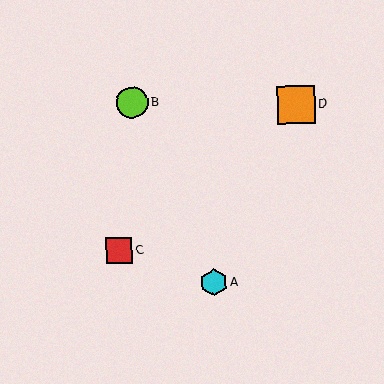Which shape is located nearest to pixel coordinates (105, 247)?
The red square (labeled C) at (119, 251) is nearest to that location.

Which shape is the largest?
The orange square (labeled D) is the largest.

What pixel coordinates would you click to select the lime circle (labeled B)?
Click at (132, 102) to select the lime circle B.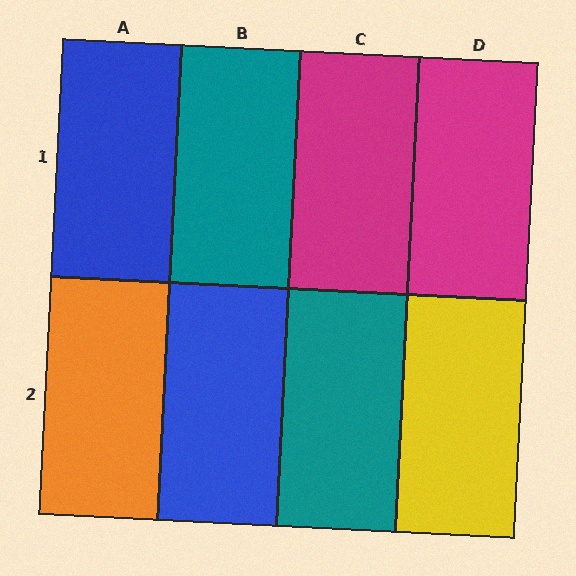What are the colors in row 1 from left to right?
Blue, teal, magenta, magenta.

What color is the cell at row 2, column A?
Orange.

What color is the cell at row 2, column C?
Teal.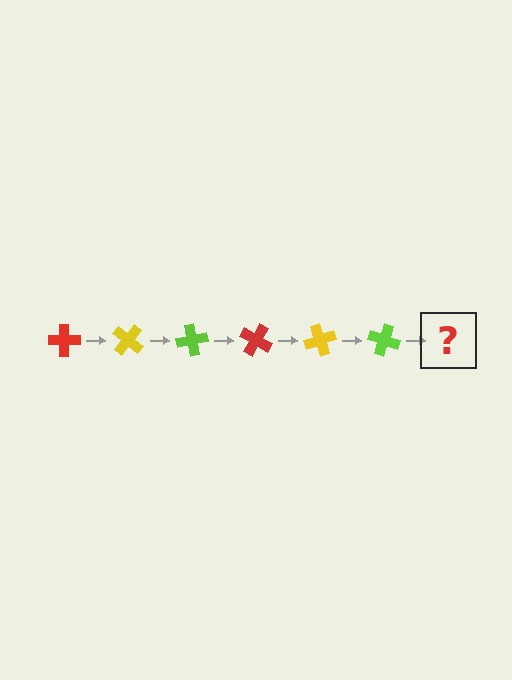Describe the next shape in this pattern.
It should be a red cross, rotated 240 degrees from the start.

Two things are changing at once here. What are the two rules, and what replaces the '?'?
The two rules are that it rotates 40 degrees each step and the color cycles through red, yellow, and lime. The '?' should be a red cross, rotated 240 degrees from the start.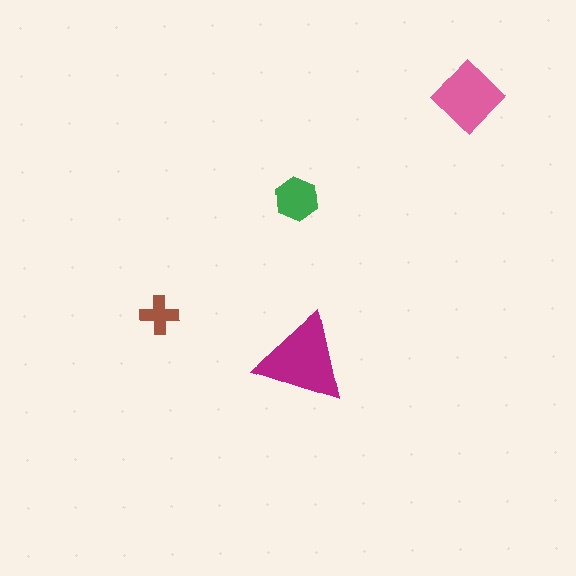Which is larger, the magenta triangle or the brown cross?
The magenta triangle.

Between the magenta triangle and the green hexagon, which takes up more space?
The magenta triangle.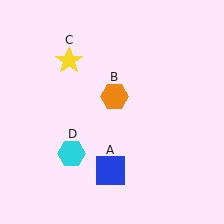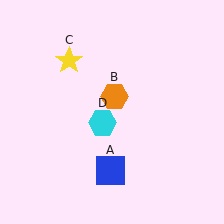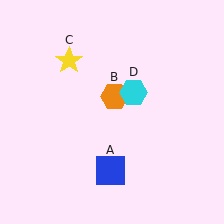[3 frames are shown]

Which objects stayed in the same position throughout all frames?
Blue square (object A) and orange hexagon (object B) and yellow star (object C) remained stationary.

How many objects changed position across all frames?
1 object changed position: cyan hexagon (object D).